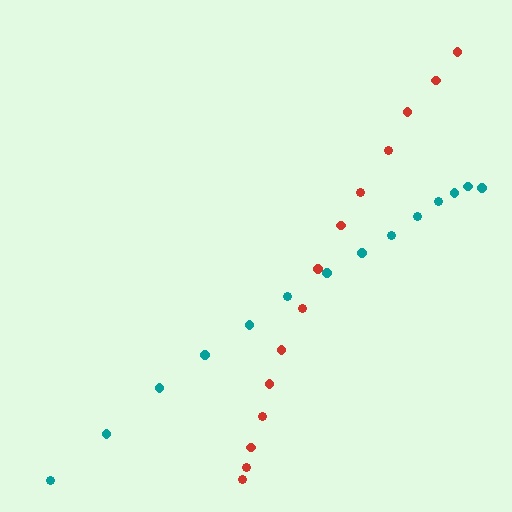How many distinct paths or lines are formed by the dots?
There are 2 distinct paths.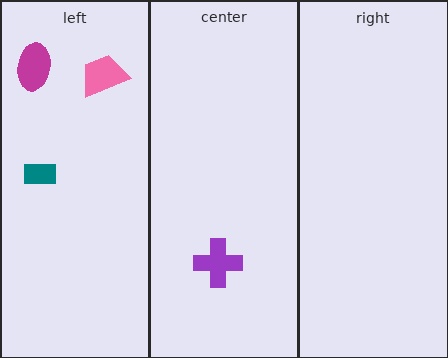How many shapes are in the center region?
1.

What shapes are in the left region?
The pink trapezoid, the teal rectangle, the magenta ellipse.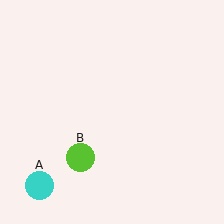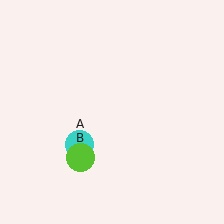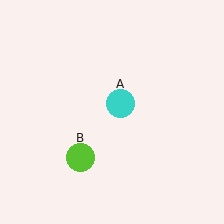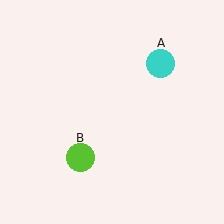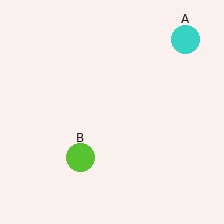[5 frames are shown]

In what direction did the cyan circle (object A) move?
The cyan circle (object A) moved up and to the right.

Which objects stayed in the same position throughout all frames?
Lime circle (object B) remained stationary.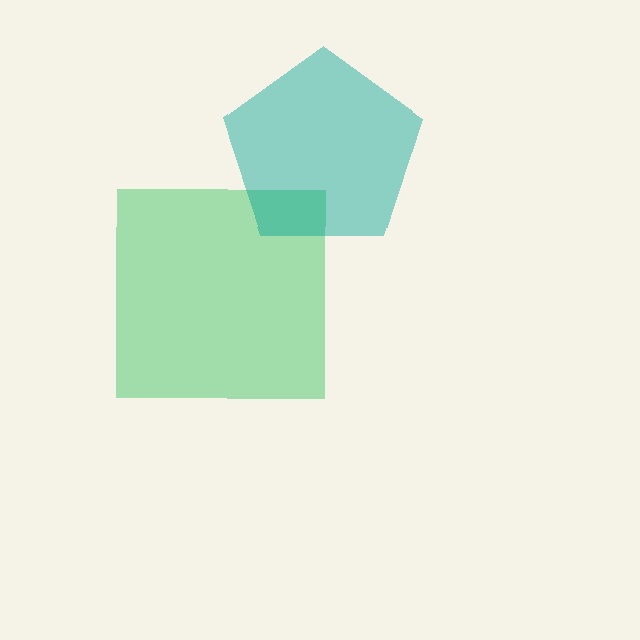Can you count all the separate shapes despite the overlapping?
Yes, there are 2 separate shapes.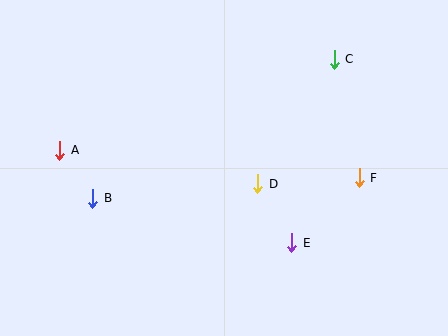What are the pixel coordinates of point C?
Point C is at (334, 59).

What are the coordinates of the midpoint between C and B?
The midpoint between C and B is at (214, 129).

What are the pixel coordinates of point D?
Point D is at (258, 184).